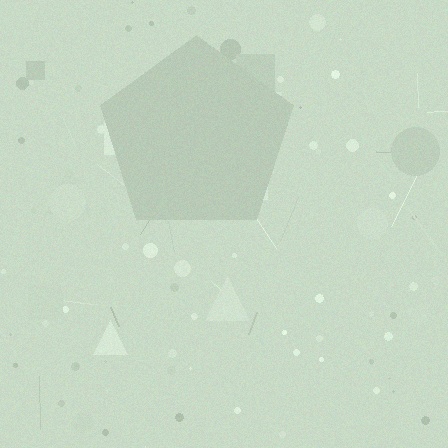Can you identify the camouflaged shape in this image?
The camouflaged shape is a pentagon.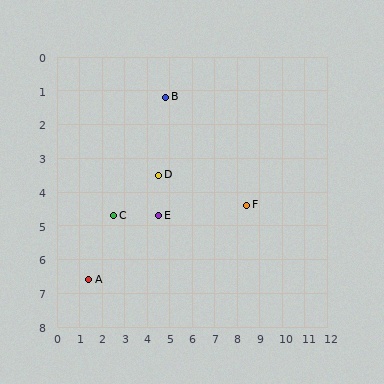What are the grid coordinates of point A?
Point A is at approximately (1.4, 6.6).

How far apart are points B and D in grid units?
Points B and D are about 2.3 grid units apart.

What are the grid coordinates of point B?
Point B is at approximately (4.8, 1.2).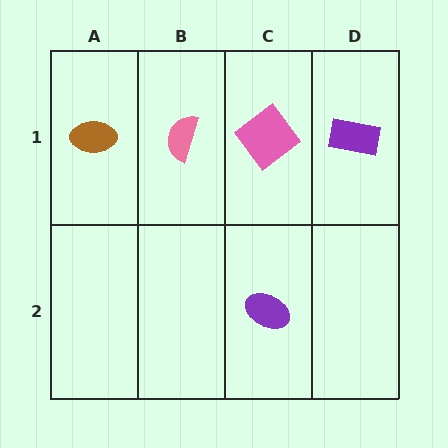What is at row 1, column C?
A pink diamond.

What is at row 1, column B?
A pink semicircle.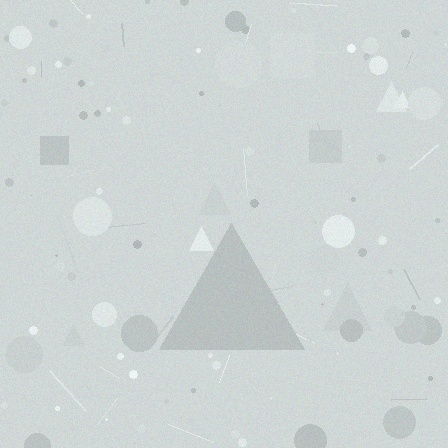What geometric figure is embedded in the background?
A triangle is embedded in the background.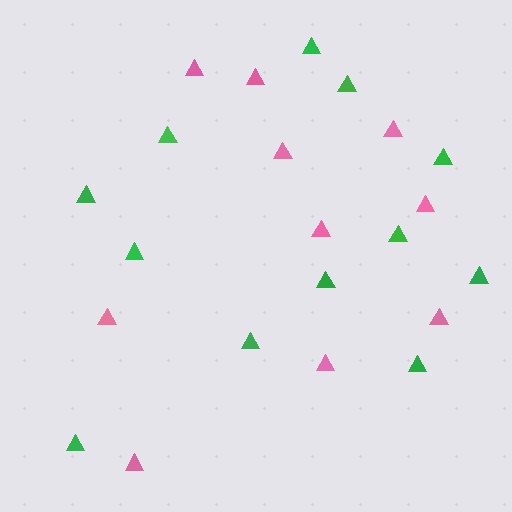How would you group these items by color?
There are 2 groups: one group of green triangles (12) and one group of pink triangles (10).